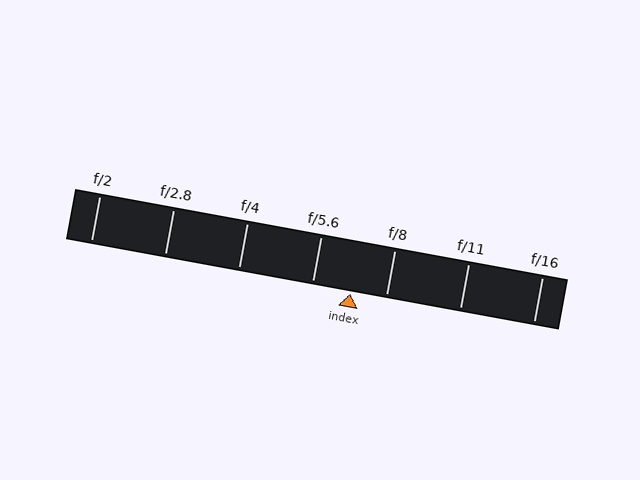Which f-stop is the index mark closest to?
The index mark is closest to f/8.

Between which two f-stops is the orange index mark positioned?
The index mark is between f/5.6 and f/8.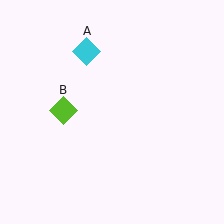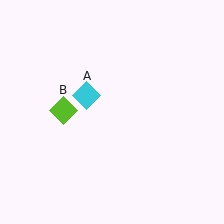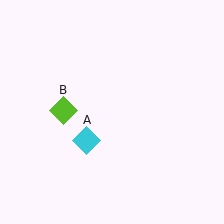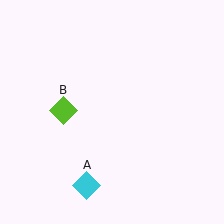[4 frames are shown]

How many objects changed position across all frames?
1 object changed position: cyan diamond (object A).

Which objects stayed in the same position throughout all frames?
Lime diamond (object B) remained stationary.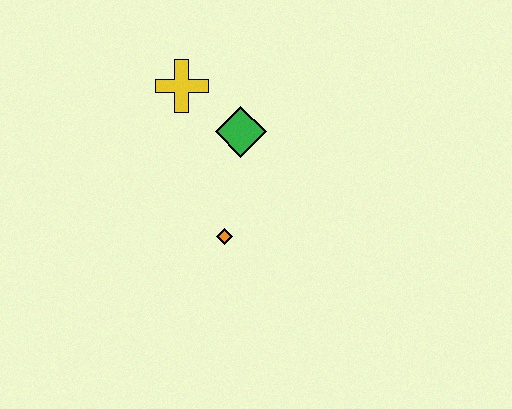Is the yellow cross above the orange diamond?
Yes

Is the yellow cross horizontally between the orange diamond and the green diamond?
No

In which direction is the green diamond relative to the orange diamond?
The green diamond is above the orange diamond.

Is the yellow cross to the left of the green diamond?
Yes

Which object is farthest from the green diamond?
The orange diamond is farthest from the green diamond.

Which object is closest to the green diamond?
The yellow cross is closest to the green diamond.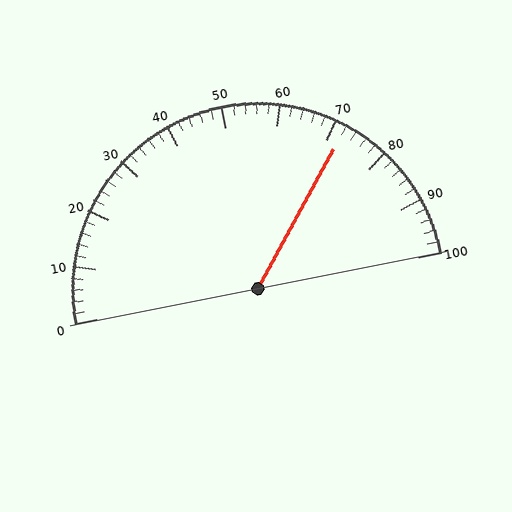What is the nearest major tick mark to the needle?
The nearest major tick mark is 70.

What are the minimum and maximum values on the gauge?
The gauge ranges from 0 to 100.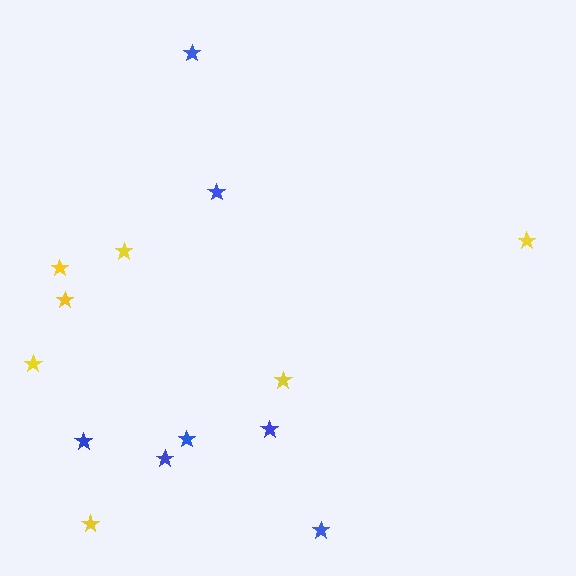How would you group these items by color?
There are 2 groups: one group of yellow stars (7) and one group of blue stars (7).